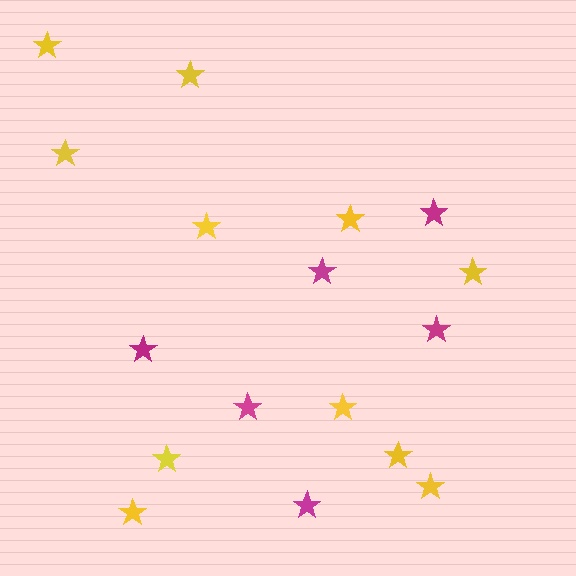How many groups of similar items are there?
There are 2 groups: one group of yellow stars (11) and one group of magenta stars (6).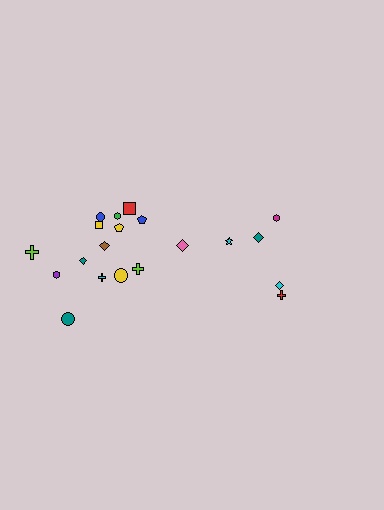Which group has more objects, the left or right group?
The left group.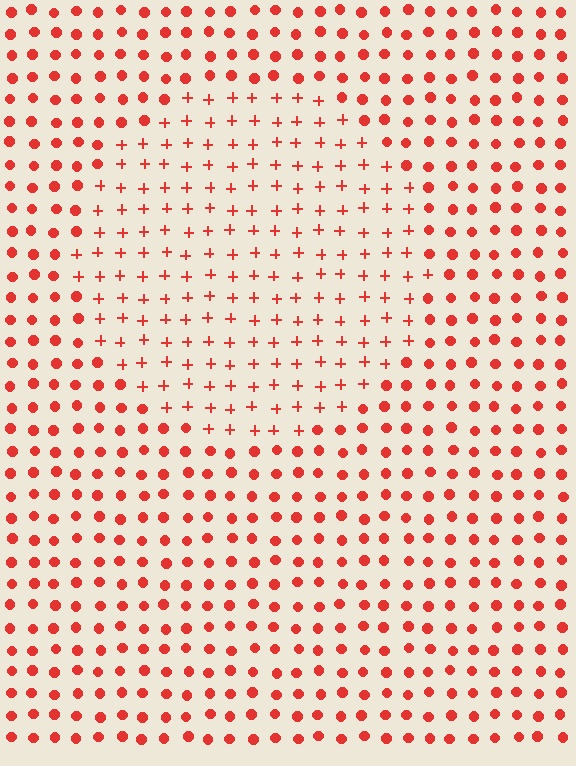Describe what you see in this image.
The image is filled with small red elements arranged in a uniform grid. A circle-shaped region contains plus signs, while the surrounding area contains circles. The boundary is defined purely by the change in element shape.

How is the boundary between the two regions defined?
The boundary is defined by a change in element shape: plus signs inside vs. circles outside. All elements share the same color and spacing.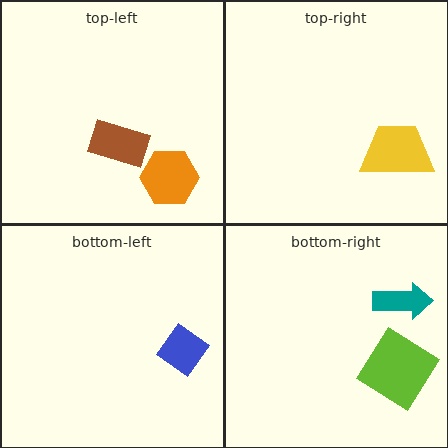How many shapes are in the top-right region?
1.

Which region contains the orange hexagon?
The top-left region.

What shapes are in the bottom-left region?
The blue diamond.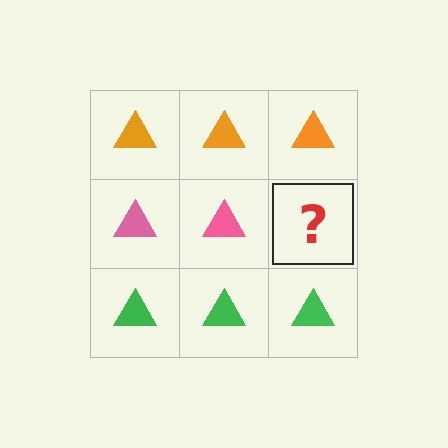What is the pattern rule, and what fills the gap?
The rule is that each row has a consistent color. The gap should be filled with a pink triangle.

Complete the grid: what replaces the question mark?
The question mark should be replaced with a pink triangle.